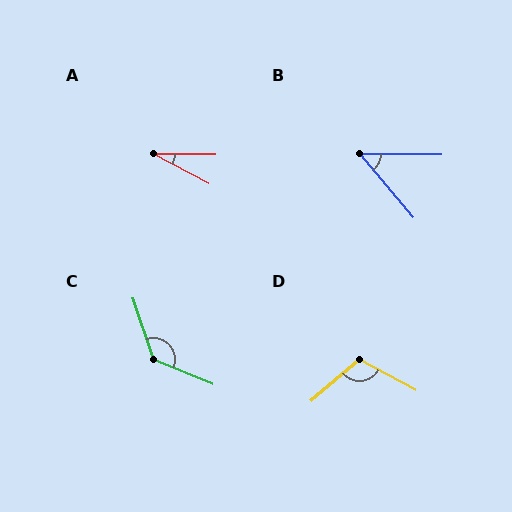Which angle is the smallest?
A, at approximately 28 degrees.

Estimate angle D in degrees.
Approximately 111 degrees.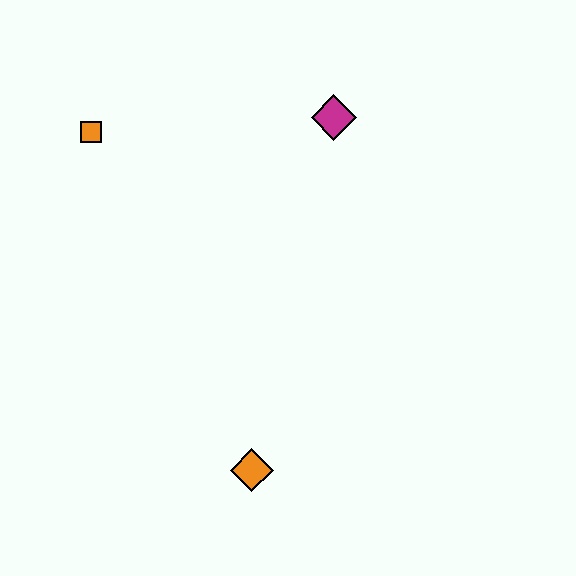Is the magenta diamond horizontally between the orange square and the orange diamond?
No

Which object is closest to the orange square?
The magenta diamond is closest to the orange square.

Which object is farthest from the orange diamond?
The orange square is farthest from the orange diamond.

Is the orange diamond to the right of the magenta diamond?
No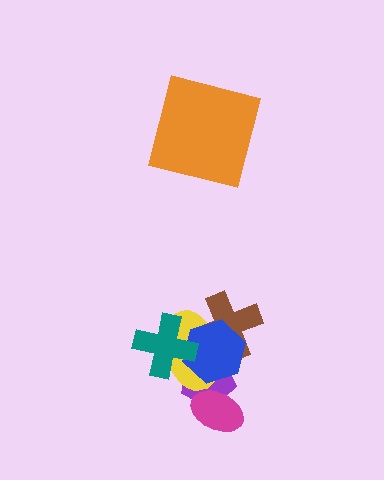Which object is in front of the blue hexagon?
The teal cross is in front of the blue hexagon.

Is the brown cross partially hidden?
Yes, it is partially covered by another shape.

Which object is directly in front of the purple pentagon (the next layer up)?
The magenta ellipse is directly in front of the purple pentagon.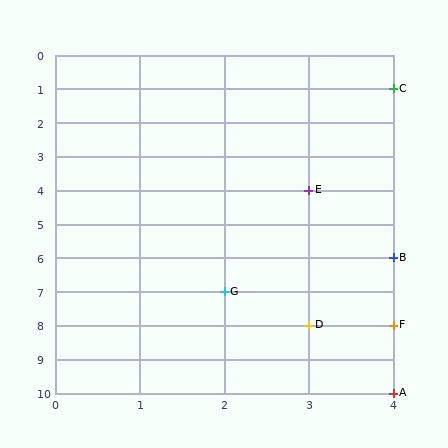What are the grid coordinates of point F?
Point F is at grid coordinates (4, 8).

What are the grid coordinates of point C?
Point C is at grid coordinates (4, 1).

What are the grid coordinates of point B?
Point B is at grid coordinates (4, 6).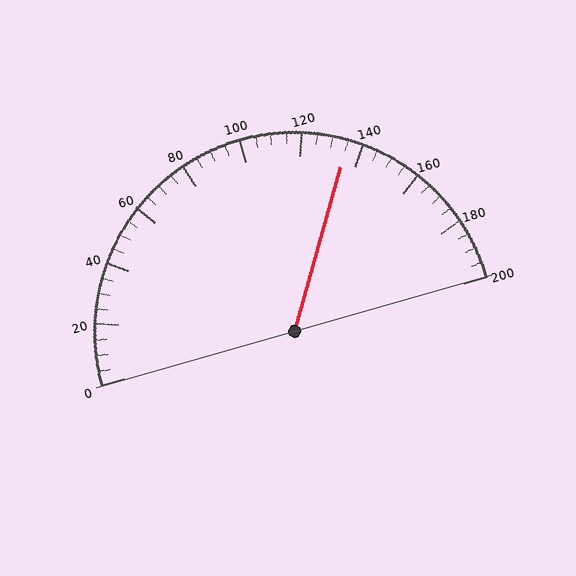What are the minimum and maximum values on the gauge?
The gauge ranges from 0 to 200.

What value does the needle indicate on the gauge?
The needle indicates approximately 135.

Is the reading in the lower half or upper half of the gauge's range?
The reading is in the upper half of the range (0 to 200).